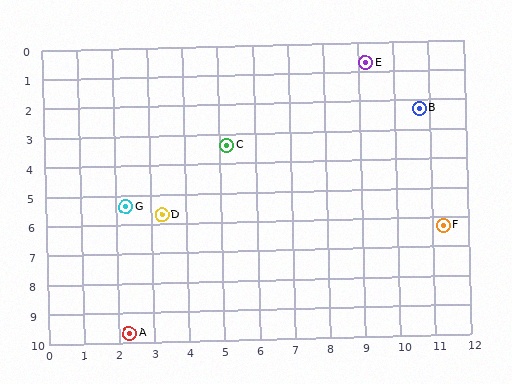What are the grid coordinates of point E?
Point E is at approximately (9.2, 0.7).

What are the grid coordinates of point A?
Point A is at approximately (2.3, 9.7).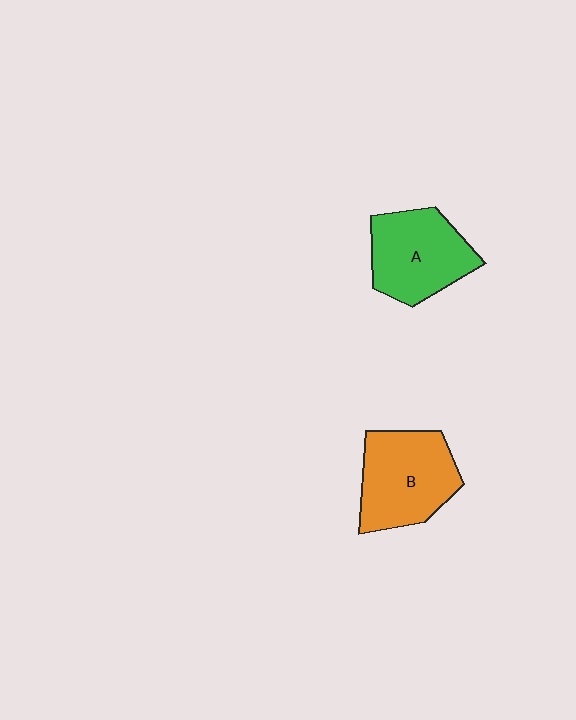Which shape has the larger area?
Shape B (orange).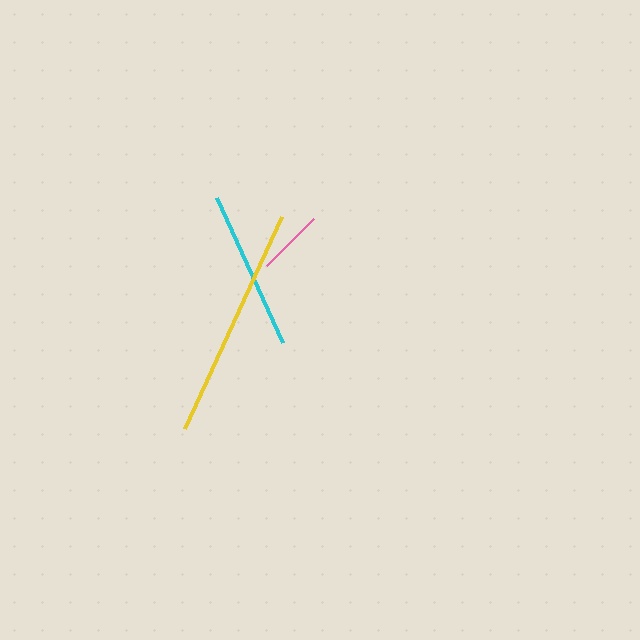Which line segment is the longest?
The yellow line is the longest at approximately 233 pixels.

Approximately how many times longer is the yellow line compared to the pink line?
The yellow line is approximately 3.5 times the length of the pink line.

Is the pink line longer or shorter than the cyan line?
The cyan line is longer than the pink line.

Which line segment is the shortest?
The pink line is the shortest at approximately 67 pixels.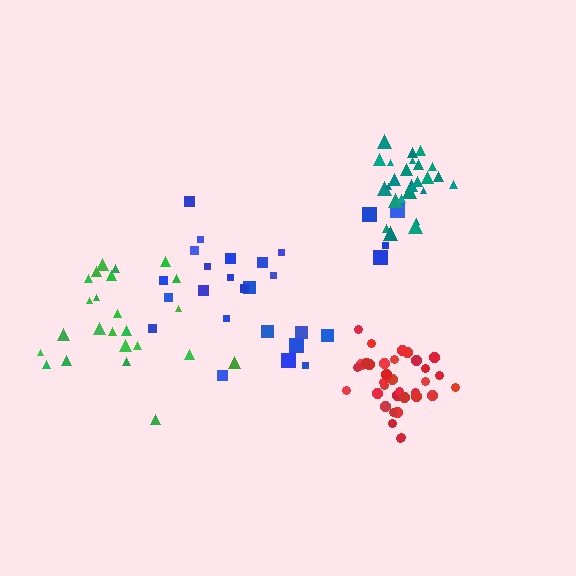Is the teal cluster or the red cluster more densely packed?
Teal.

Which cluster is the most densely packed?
Teal.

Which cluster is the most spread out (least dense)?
Blue.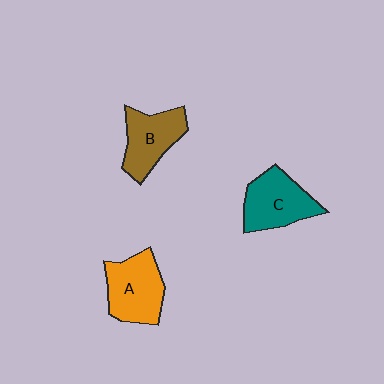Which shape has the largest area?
Shape A (orange).